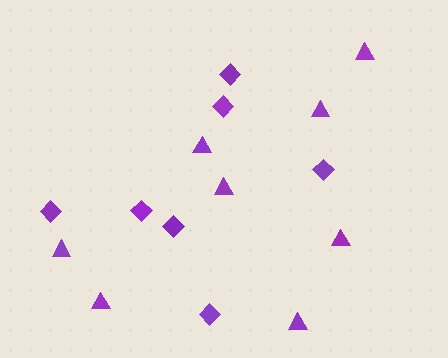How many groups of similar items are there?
There are 2 groups: one group of triangles (8) and one group of diamonds (7).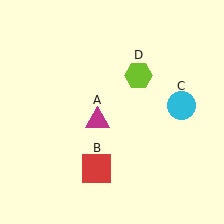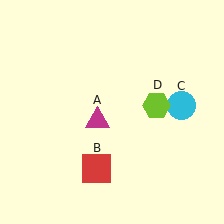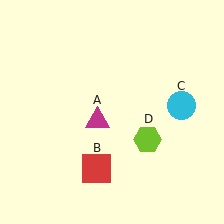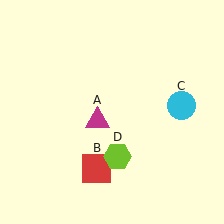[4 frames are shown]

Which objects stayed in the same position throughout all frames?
Magenta triangle (object A) and red square (object B) and cyan circle (object C) remained stationary.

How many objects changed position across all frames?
1 object changed position: lime hexagon (object D).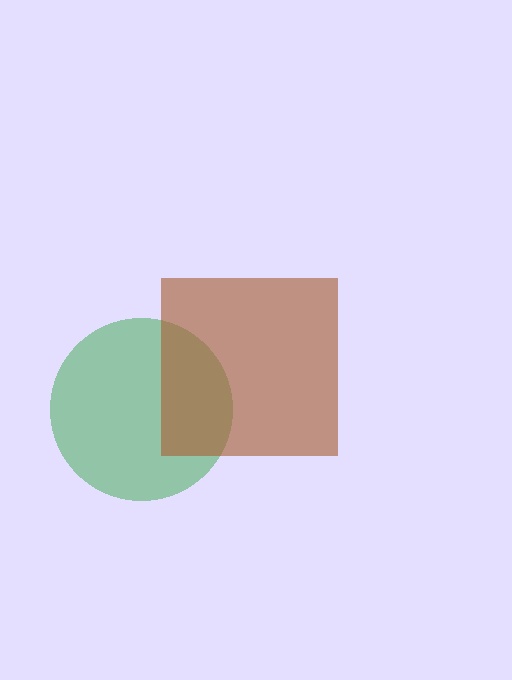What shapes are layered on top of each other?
The layered shapes are: a green circle, a brown square.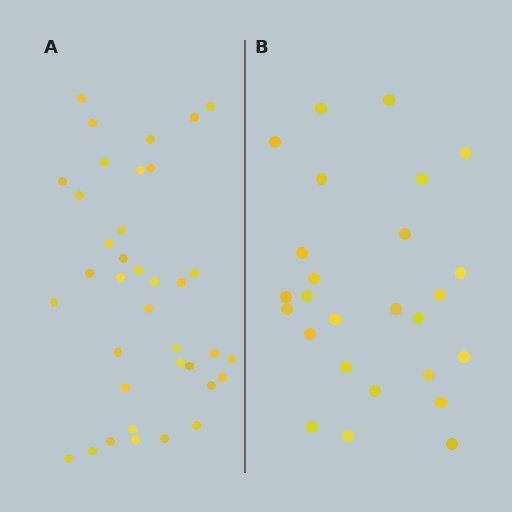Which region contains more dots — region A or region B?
Region A (the left region) has more dots.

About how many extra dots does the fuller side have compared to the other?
Region A has roughly 12 or so more dots than region B.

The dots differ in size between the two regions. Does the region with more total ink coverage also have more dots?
No. Region B has more total ink coverage because its dots are larger, but region A actually contains more individual dots. Total area can be misleading — the number of items is what matters here.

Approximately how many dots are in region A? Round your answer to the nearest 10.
About 40 dots. (The exact count is 37, which rounds to 40.)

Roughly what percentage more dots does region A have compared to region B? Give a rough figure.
About 40% more.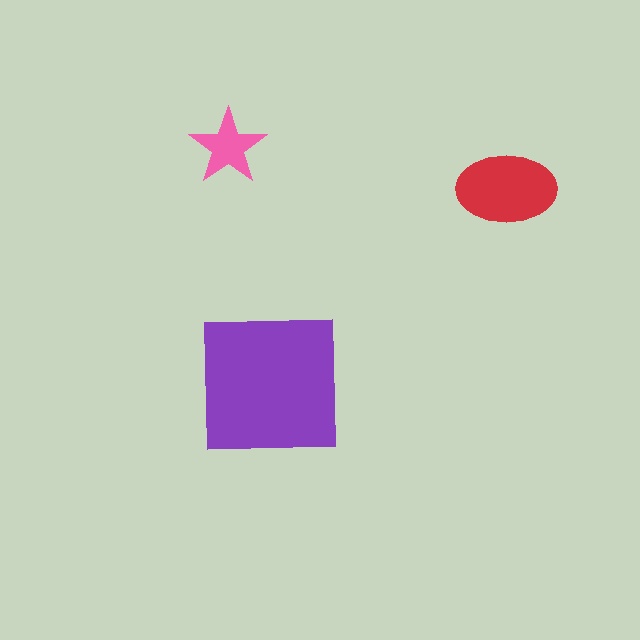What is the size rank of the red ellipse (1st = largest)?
2nd.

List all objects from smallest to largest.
The pink star, the red ellipse, the purple square.